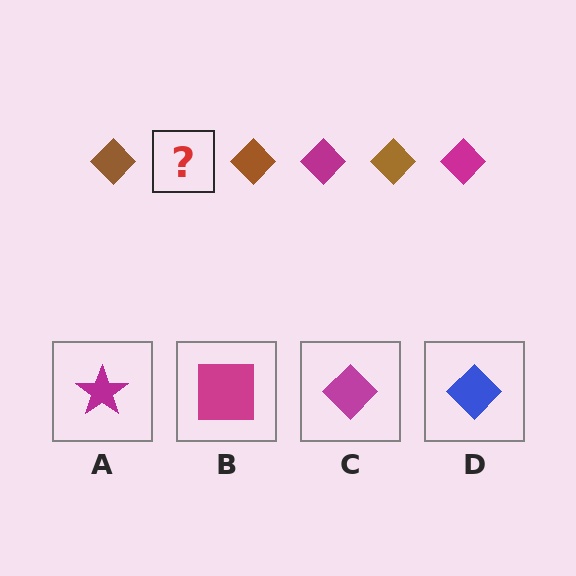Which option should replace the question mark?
Option C.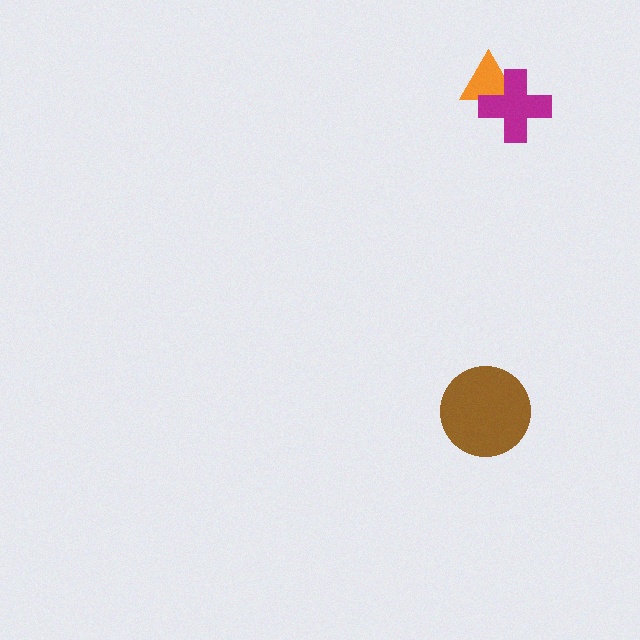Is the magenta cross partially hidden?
No, no other shape covers it.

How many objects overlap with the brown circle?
0 objects overlap with the brown circle.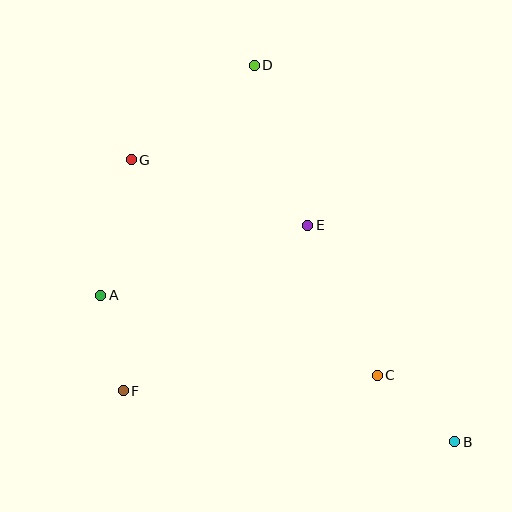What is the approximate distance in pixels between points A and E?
The distance between A and E is approximately 219 pixels.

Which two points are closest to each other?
Points A and F are closest to each other.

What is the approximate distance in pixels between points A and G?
The distance between A and G is approximately 139 pixels.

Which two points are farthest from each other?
Points B and G are farthest from each other.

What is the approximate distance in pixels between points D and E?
The distance between D and E is approximately 169 pixels.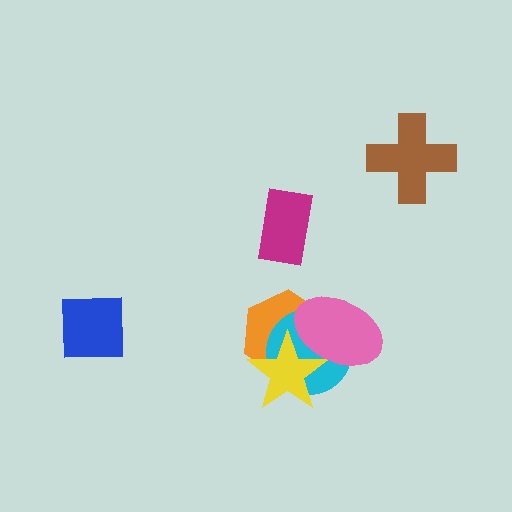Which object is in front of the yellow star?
The pink ellipse is in front of the yellow star.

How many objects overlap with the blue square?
0 objects overlap with the blue square.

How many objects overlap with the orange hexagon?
3 objects overlap with the orange hexagon.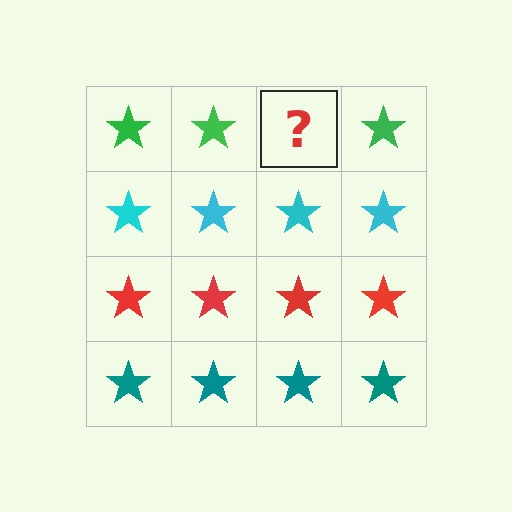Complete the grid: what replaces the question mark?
The question mark should be replaced with a green star.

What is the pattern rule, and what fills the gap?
The rule is that each row has a consistent color. The gap should be filled with a green star.